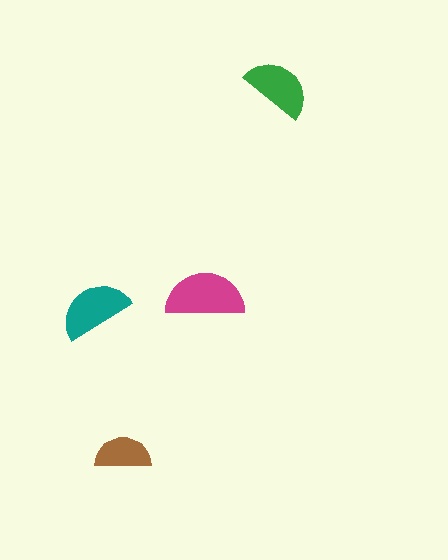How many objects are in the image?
There are 4 objects in the image.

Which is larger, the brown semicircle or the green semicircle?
The green one.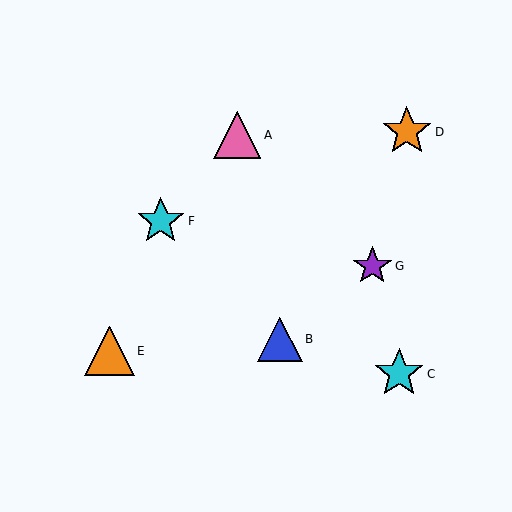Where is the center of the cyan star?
The center of the cyan star is at (399, 374).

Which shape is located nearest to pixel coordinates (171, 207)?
The cyan star (labeled F) at (161, 221) is nearest to that location.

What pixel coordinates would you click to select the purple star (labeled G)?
Click at (372, 266) to select the purple star G.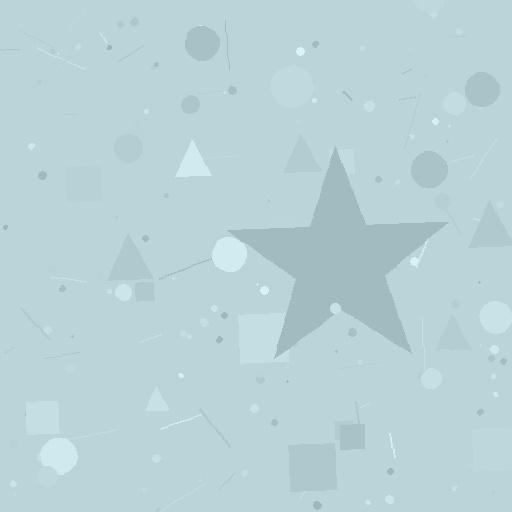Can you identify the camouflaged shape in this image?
The camouflaged shape is a star.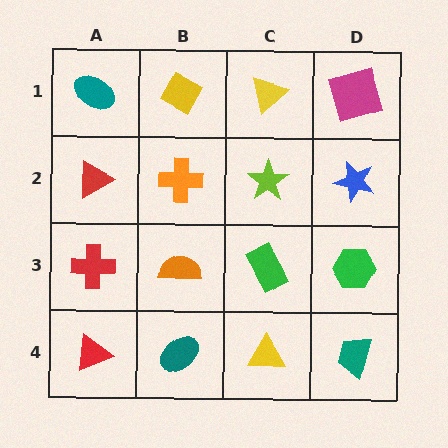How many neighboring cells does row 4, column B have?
3.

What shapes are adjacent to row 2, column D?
A magenta square (row 1, column D), a green hexagon (row 3, column D), a lime star (row 2, column C).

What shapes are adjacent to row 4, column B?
An orange semicircle (row 3, column B), a red triangle (row 4, column A), a yellow triangle (row 4, column C).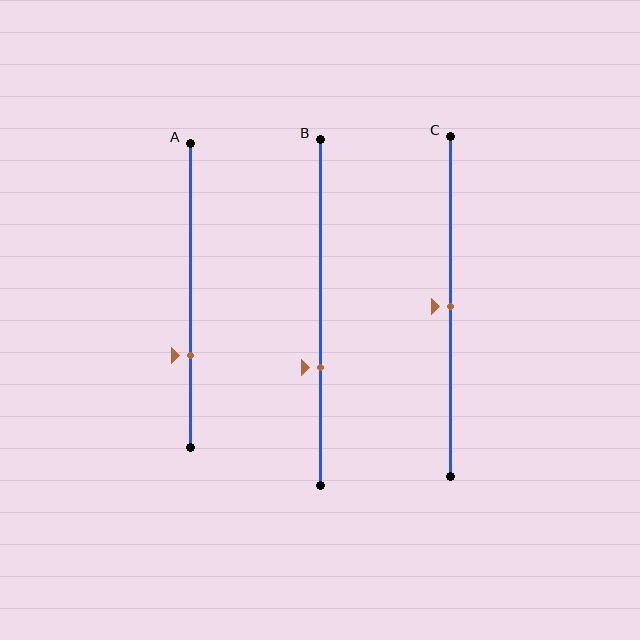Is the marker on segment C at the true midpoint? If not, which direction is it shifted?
Yes, the marker on segment C is at the true midpoint.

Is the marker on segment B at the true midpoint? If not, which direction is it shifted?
No, the marker on segment B is shifted downward by about 16% of the segment length.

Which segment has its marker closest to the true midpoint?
Segment C has its marker closest to the true midpoint.